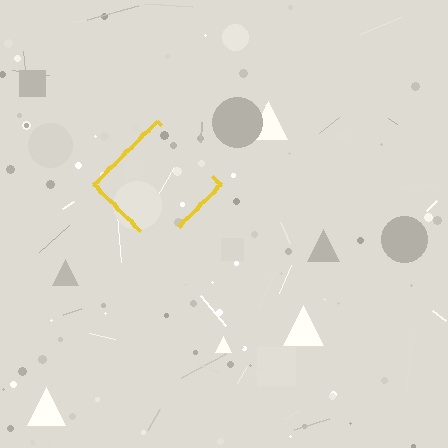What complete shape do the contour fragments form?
The contour fragments form a diamond.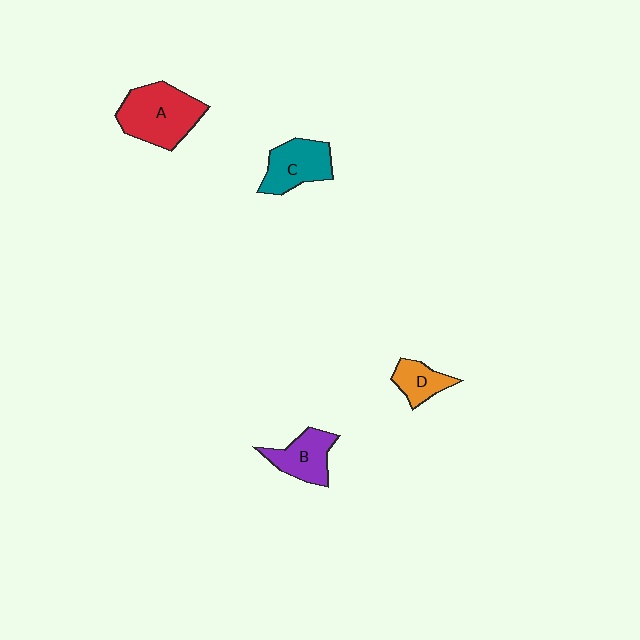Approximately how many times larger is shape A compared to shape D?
Approximately 2.3 times.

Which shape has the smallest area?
Shape D (orange).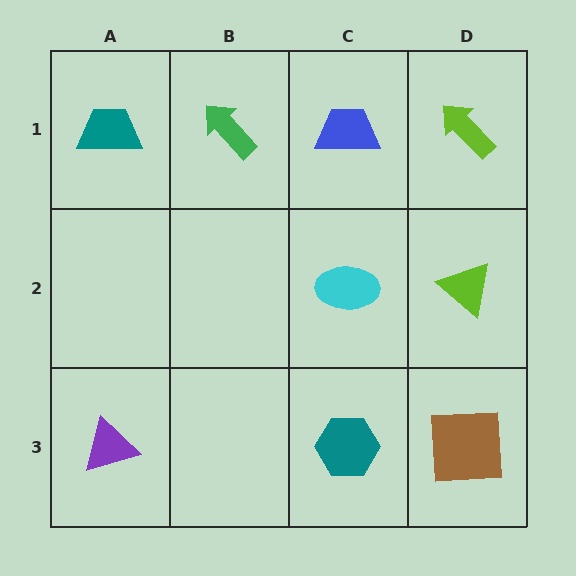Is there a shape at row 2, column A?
No, that cell is empty.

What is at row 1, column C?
A blue trapezoid.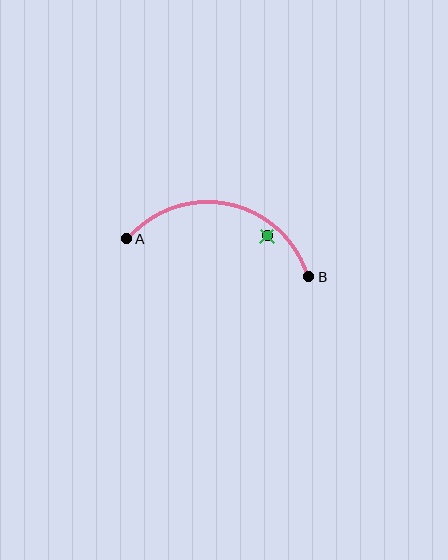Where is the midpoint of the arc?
The arc midpoint is the point on the curve farthest from the straight line joining A and B. It sits above that line.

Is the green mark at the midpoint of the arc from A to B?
No — the green mark does not lie on the arc at all. It sits slightly inside the curve.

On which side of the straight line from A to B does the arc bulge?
The arc bulges above the straight line connecting A and B.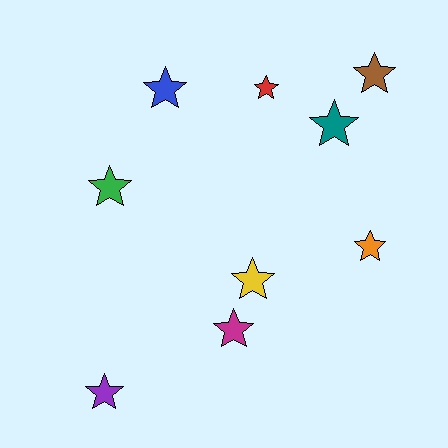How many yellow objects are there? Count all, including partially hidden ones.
There is 1 yellow object.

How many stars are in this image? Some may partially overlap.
There are 9 stars.